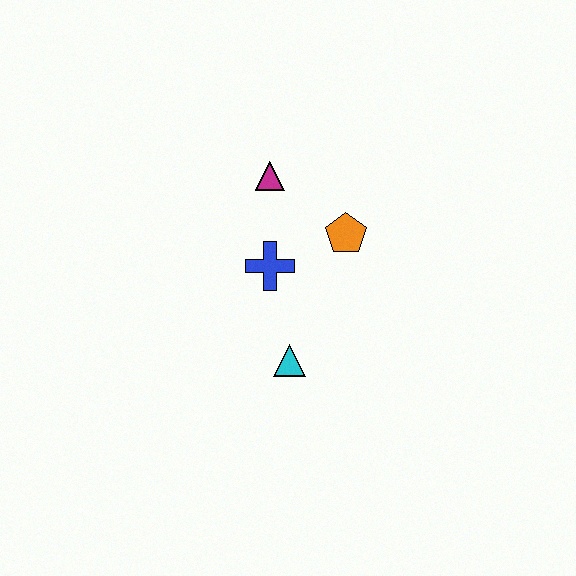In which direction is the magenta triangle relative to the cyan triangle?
The magenta triangle is above the cyan triangle.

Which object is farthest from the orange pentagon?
The cyan triangle is farthest from the orange pentagon.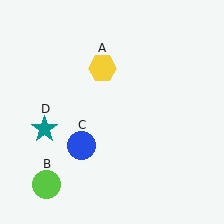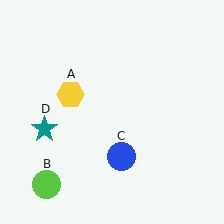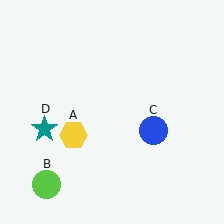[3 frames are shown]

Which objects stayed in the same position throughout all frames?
Lime circle (object B) and teal star (object D) remained stationary.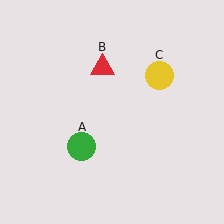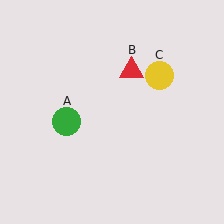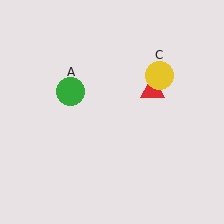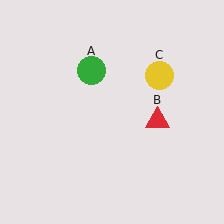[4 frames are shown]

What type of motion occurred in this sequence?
The green circle (object A), red triangle (object B) rotated clockwise around the center of the scene.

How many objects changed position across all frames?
2 objects changed position: green circle (object A), red triangle (object B).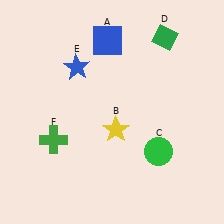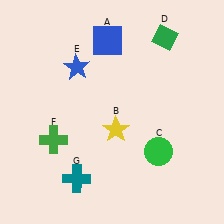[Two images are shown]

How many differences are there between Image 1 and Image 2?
There is 1 difference between the two images.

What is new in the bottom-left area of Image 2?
A teal cross (G) was added in the bottom-left area of Image 2.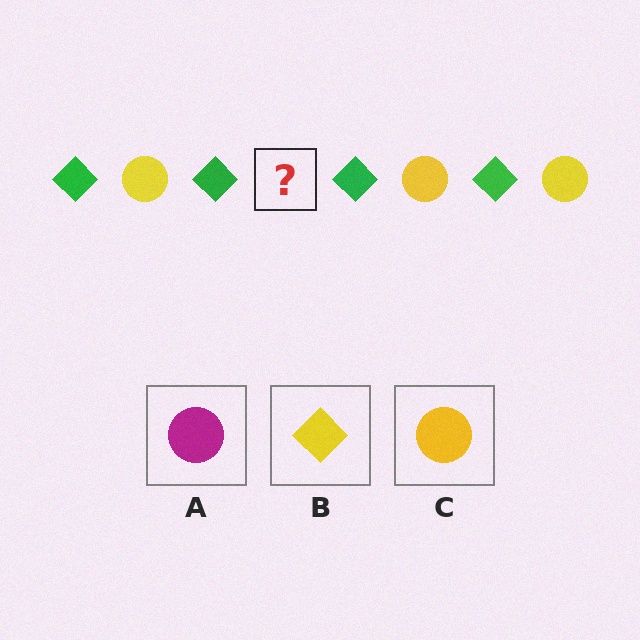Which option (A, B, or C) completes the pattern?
C.